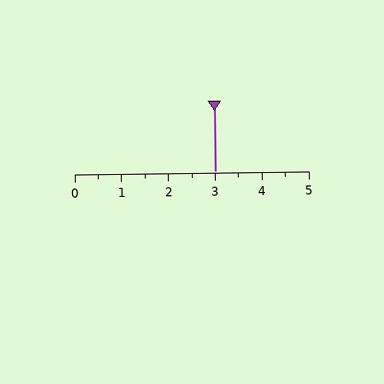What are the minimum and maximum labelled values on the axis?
The axis runs from 0 to 5.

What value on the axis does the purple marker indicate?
The marker indicates approximately 3.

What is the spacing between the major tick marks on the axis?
The major ticks are spaced 1 apart.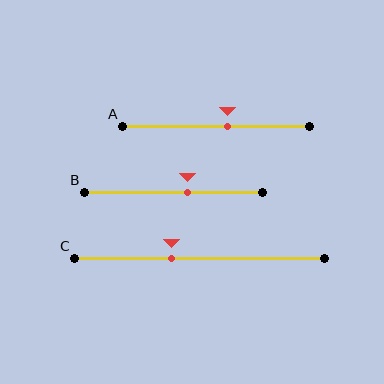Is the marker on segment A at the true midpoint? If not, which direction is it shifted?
No, the marker on segment A is shifted to the right by about 6% of the segment length.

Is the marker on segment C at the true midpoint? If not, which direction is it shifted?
No, the marker on segment C is shifted to the left by about 11% of the segment length.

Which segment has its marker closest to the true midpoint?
Segment A has its marker closest to the true midpoint.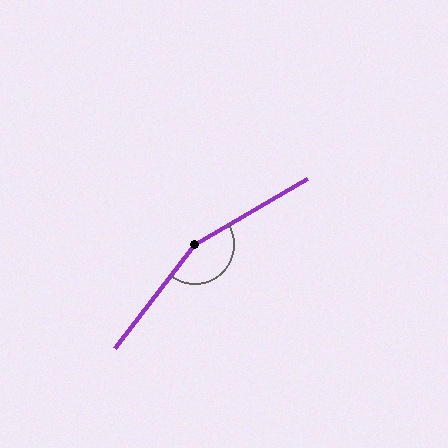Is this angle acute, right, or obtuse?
It is obtuse.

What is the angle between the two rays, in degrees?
Approximately 158 degrees.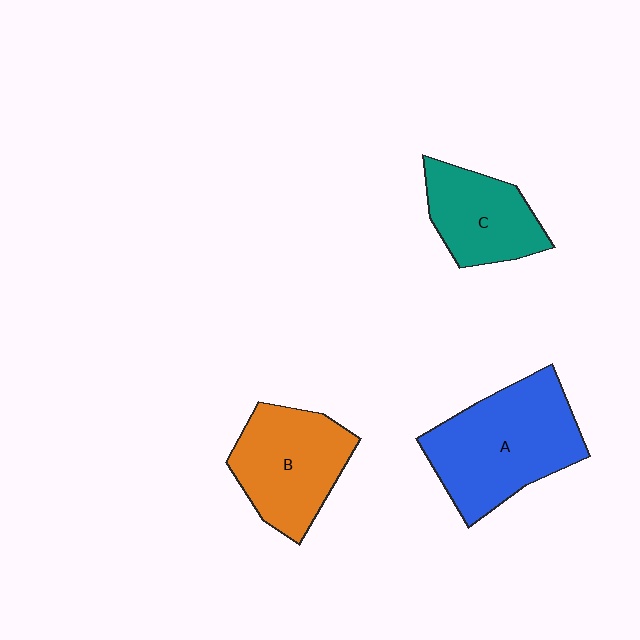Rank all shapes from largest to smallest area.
From largest to smallest: A (blue), B (orange), C (teal).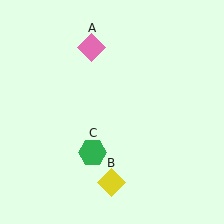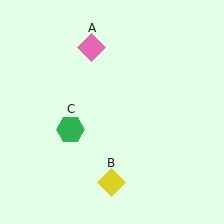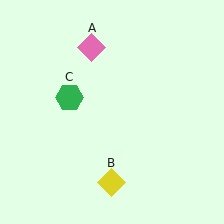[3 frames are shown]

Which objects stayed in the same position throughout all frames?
Pink diamond (object A) and yellow diamond (object B) remained stationary.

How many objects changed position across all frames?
1 object changed position: green hexagon (object C).